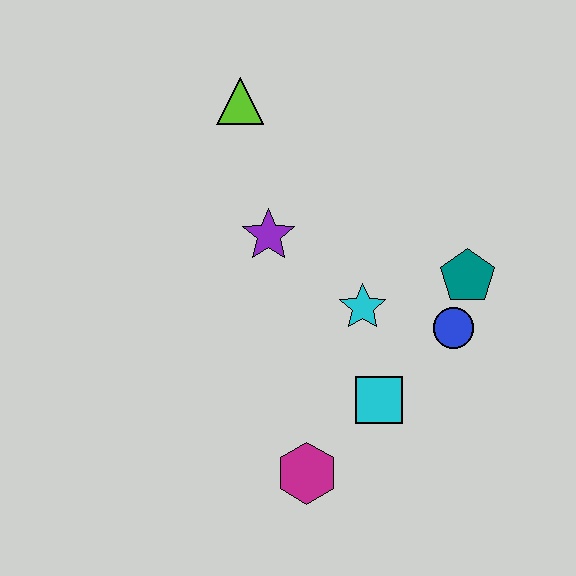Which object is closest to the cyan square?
The cyan star is closest to the cyan square.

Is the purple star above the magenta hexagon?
Yes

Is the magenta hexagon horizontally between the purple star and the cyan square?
Yes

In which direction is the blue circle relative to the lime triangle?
The blue circle is below the lime triangle.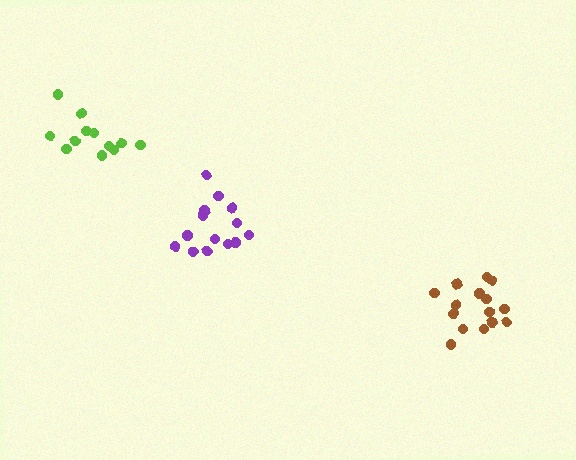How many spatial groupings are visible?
There are 3 spatial groupings.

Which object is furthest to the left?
The lime cluster is leftmost.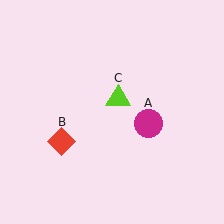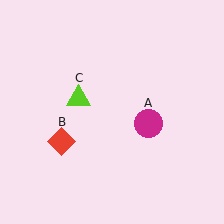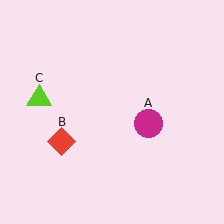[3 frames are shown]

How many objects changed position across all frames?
1 object changed position: lime triangle (object C).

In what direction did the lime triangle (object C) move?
The lime triangle (object C) moved left.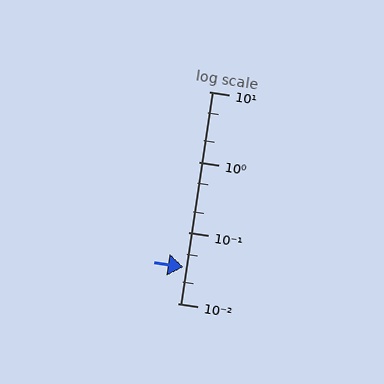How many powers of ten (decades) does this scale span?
The scale spans 3 decades, from 0.01 to 10.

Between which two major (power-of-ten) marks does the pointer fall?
The pointer is between 0.01 and 0.1.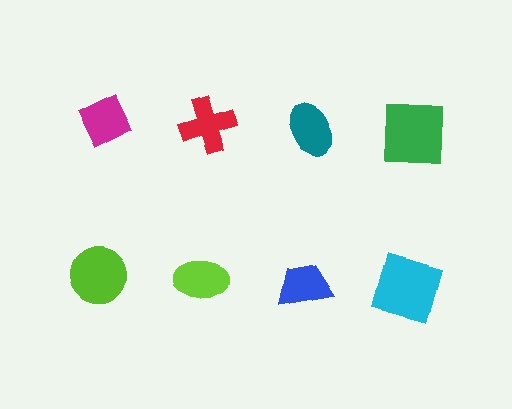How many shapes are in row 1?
4 shapes.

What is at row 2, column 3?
A blue trapezoid.